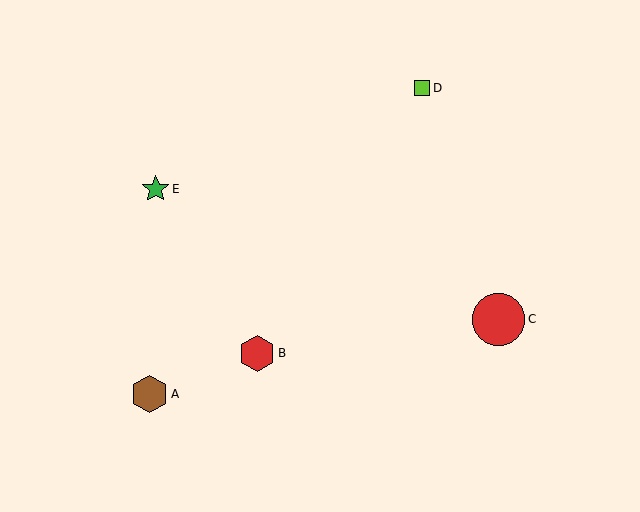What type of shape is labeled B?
Shape B is a red hexagon.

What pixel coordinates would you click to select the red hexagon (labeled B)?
Click at (257, 353) to select the red hexagon B.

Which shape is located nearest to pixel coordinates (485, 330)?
The red circle (labeled C) at (499, 319) is nearest to that location.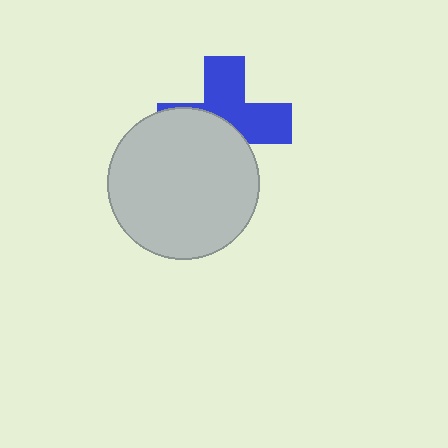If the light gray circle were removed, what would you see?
You would see the complete blue cross.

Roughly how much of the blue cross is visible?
About half of it is visible (roughly 51%).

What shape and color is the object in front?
The object in front is a light gray circle.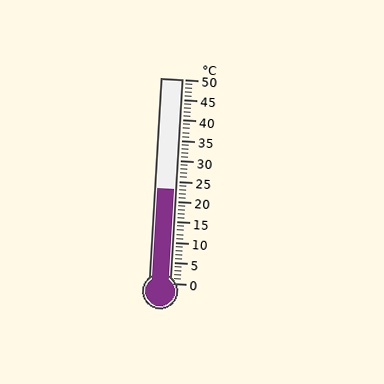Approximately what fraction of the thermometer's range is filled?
The thermometer is filled to approximately 45% of its range.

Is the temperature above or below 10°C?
The temperature is above 10°C.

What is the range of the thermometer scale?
The thermometer scale ranges from 0°C to 50°C.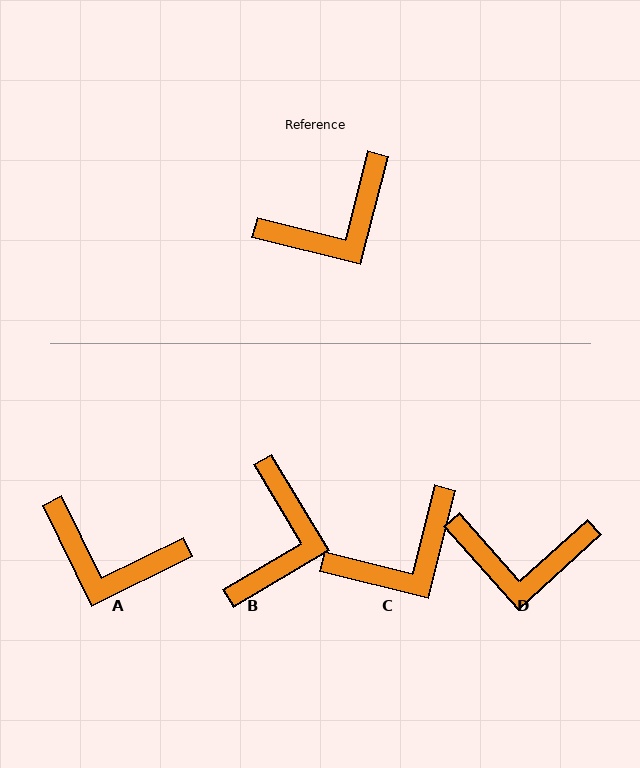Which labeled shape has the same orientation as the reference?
C.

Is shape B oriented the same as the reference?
No, it is off by about 45 degrees.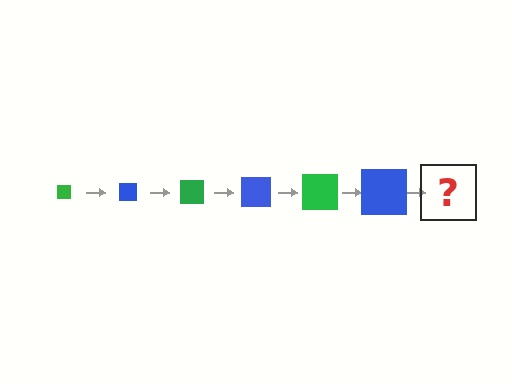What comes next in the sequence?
The next element should be a green square, larger than the previous one.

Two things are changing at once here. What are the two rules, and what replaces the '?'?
The two rules are that the square grows larger each step and the color cycles through green and blue. The '?' should be a green square, larger than the previous one.